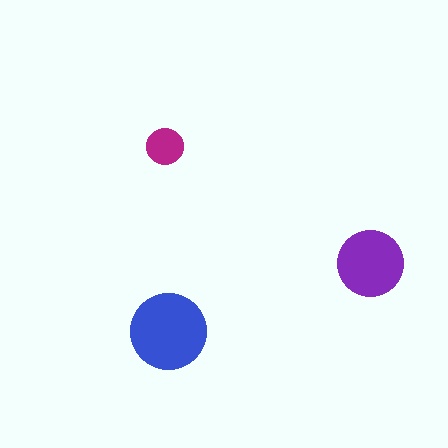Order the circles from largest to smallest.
the blue one, the purple one, the magenta one.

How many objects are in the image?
There are 3 objects in the image.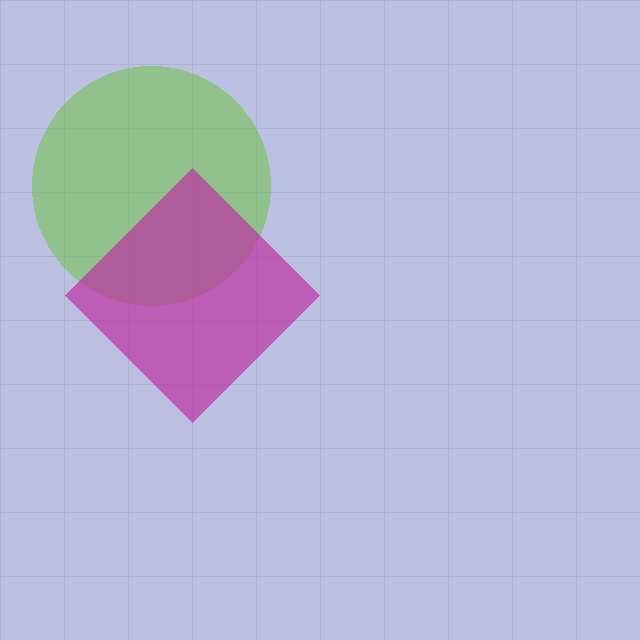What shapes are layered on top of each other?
The layered shapes are: a lime circle, a magenta diamond.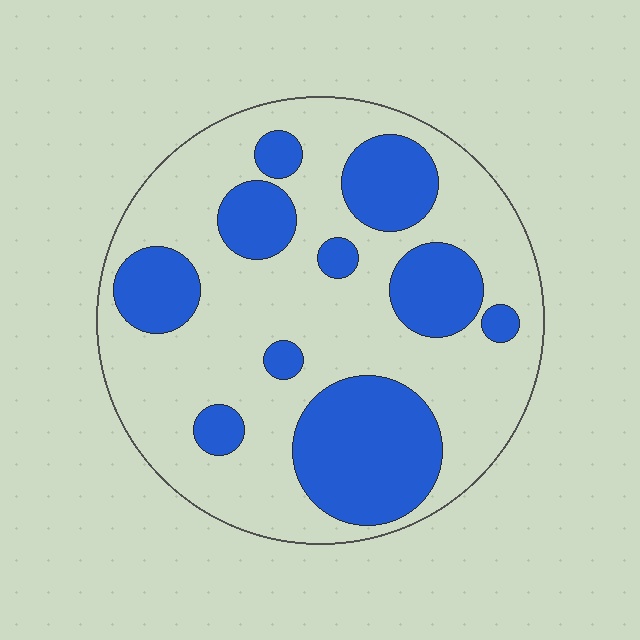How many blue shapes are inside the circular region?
10.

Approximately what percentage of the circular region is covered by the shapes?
Approximately 35%.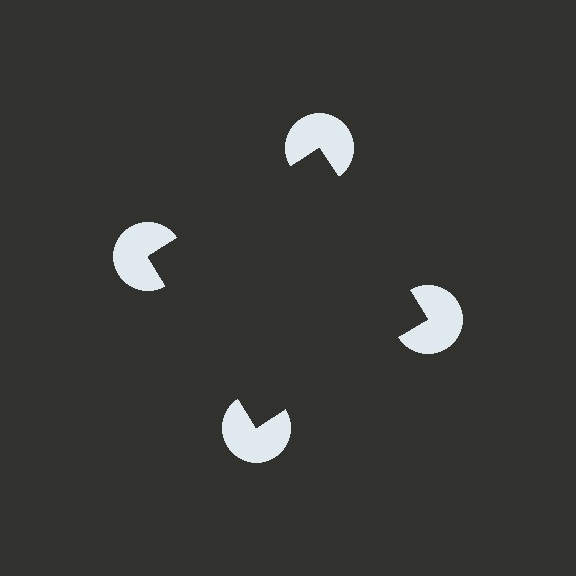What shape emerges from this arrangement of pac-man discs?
An illusory square — its edges are inferred from the aligned wedge cuts in the pac-man discs, not physically drawn.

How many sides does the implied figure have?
4 sides.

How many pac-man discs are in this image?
There are 4 — one at each vertex of the illusory square.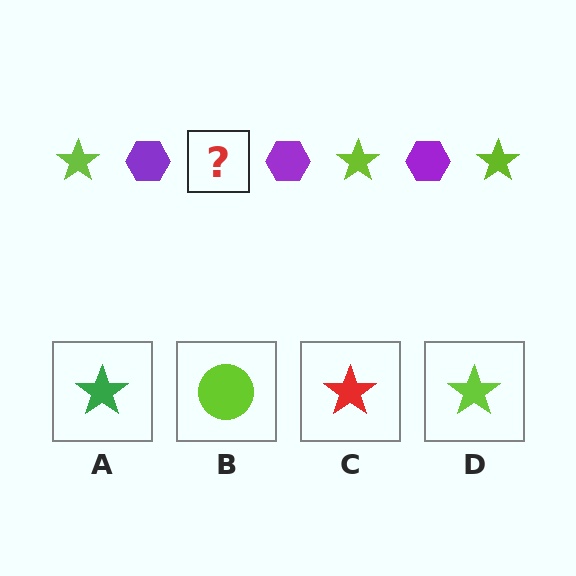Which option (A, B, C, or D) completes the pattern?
D.